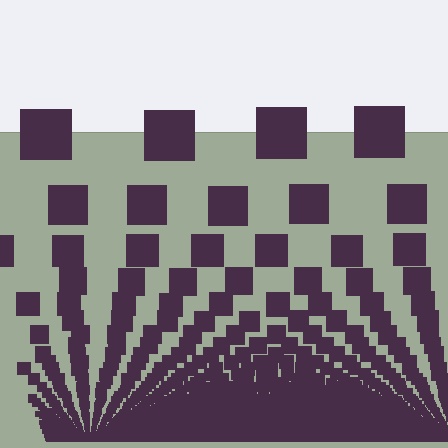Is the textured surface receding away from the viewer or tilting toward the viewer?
The surface appears to tilt toward the viewer. Texture elements get larger and sparser toward the top.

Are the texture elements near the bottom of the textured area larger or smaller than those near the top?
Smaller. The gradient is inverted — elements near the bottom are smaller and denser.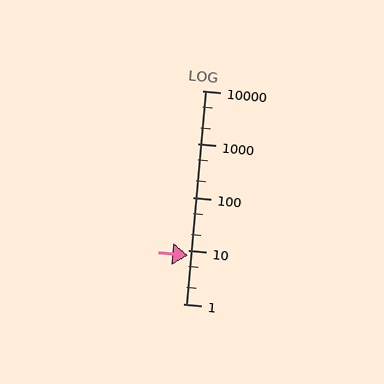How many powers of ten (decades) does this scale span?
The scale spans 4 decades, from 1 to 10000.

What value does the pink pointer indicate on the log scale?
The pointer indicates approximately 8.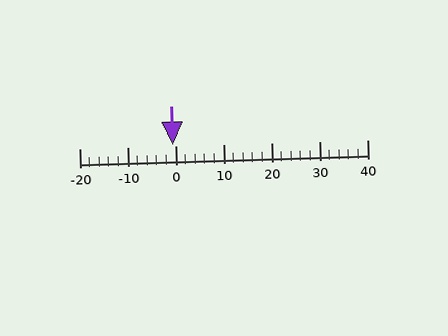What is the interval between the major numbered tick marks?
The major tick marks are spaced 10 units apart.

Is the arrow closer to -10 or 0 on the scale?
The arrow is closer to 0.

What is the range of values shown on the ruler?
The ruler shows values from -20 to 40.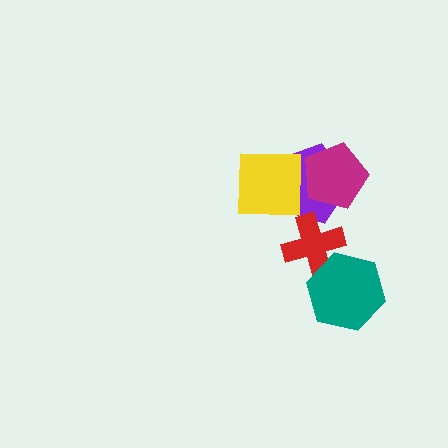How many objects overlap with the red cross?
2 objects overlap with the red cross.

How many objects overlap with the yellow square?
2 objects overlap with the yellow square.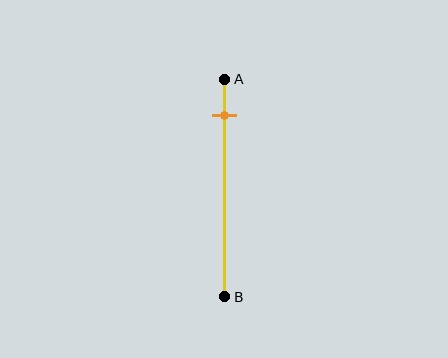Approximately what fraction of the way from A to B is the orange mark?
The orange mark is approximately 15% of the way from A to B.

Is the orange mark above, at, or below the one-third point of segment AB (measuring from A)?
The orange mark is above the one-third point of segment AB.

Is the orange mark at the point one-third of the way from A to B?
No, the mark is at about 15% from A, not at the 33% one-third point.